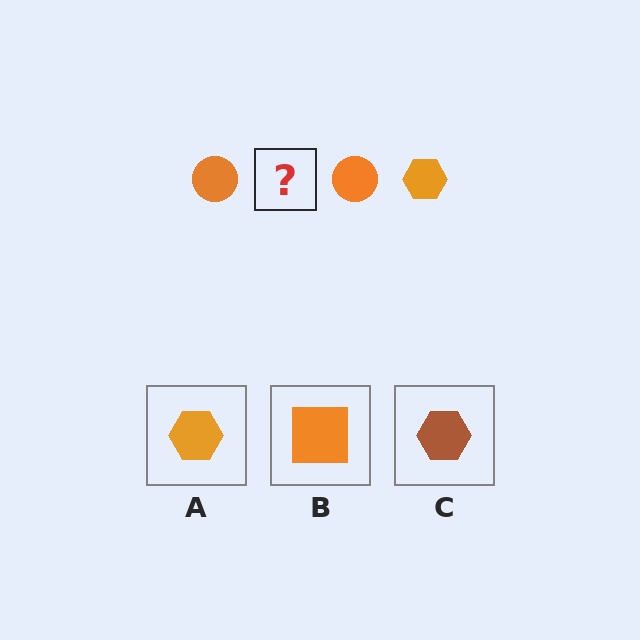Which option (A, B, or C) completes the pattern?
A.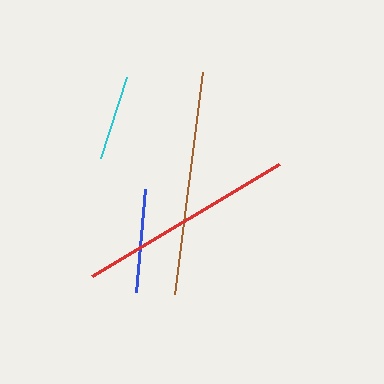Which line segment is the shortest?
The cyan line is the shortest at approximately 85 pixels.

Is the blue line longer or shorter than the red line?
The red line is longer than the blue line.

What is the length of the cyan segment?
The cyan segment is approximately 85 pixels long.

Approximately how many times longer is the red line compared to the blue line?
The red line is approximately 2.1 times the length of the blue line.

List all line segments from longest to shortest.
From longest to shortest: brown, red, blue, cyan.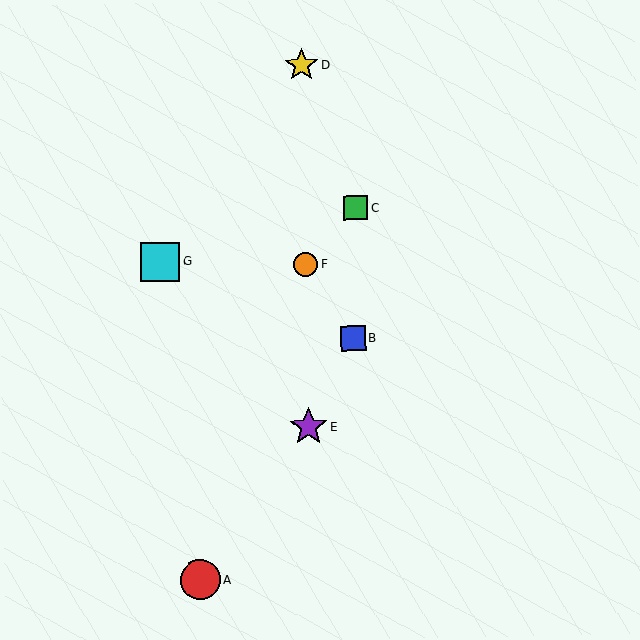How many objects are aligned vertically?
3 objects (D, E, F) are aligned vertically.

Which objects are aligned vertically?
Objects D, E, F are aligned vertically.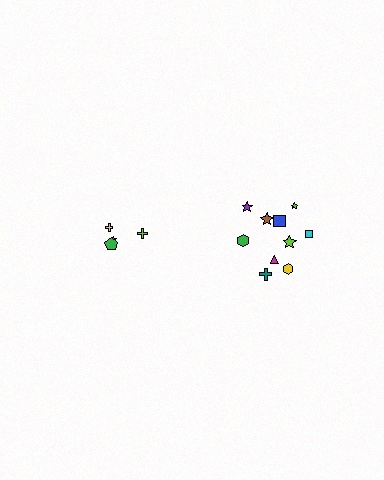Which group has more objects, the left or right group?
The right group.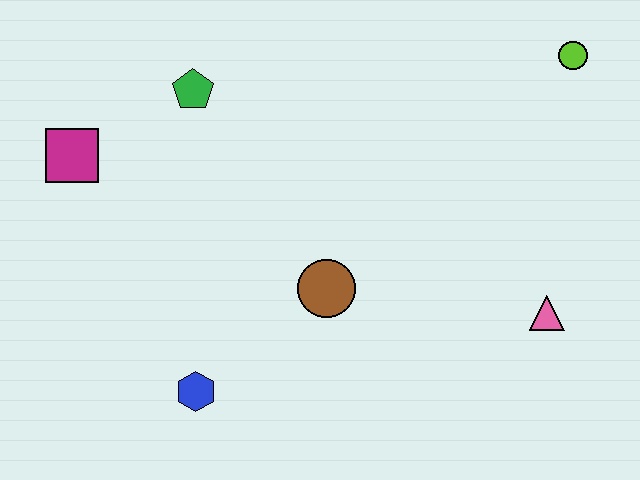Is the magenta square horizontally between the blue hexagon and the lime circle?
No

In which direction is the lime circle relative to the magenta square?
The lime circle is to the right of the magenta square.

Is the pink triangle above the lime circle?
No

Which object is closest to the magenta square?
The green pentagon is closest to the magenta square.